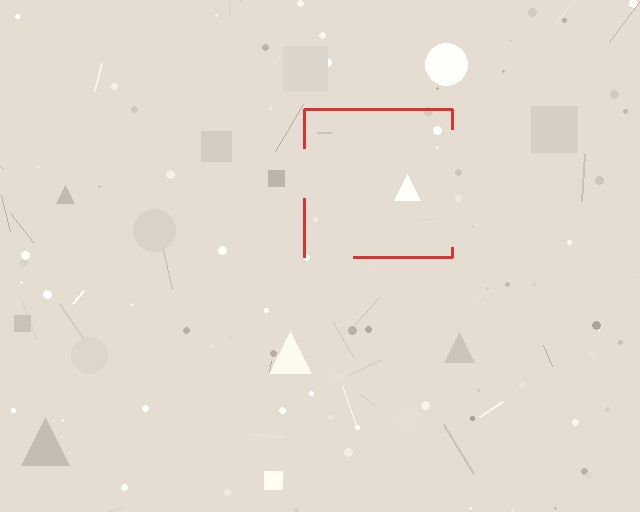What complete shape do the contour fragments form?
The contour fragments form a square.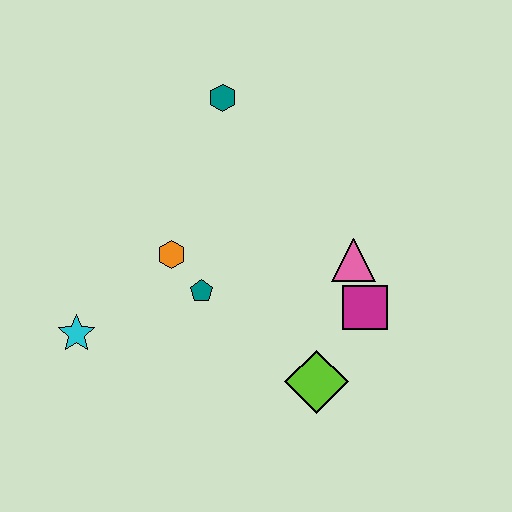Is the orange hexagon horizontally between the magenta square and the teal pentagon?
No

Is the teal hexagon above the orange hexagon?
Yes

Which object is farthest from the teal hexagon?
The lime diamond is farthest from the teal hexagon.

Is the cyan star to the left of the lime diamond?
Yes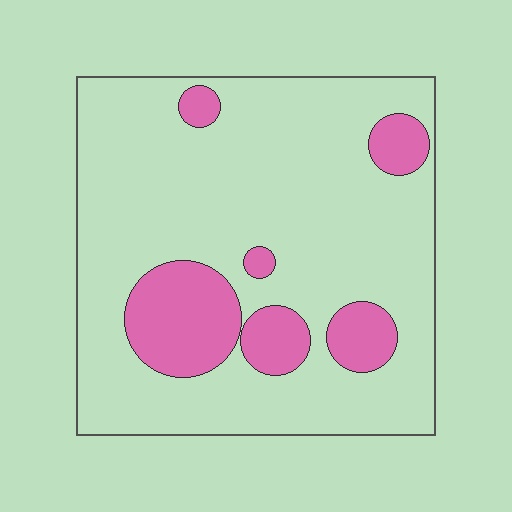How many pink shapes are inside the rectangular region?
6.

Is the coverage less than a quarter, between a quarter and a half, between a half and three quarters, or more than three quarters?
Less than a quarter.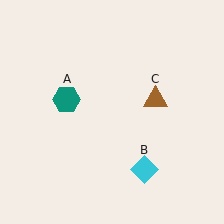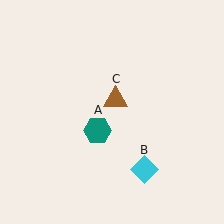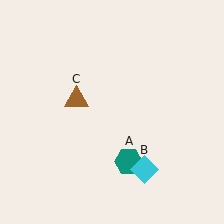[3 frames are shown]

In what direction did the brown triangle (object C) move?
The brown triangle (object C) moved left.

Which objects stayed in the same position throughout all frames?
Cyan diamond (object B) remained stationary.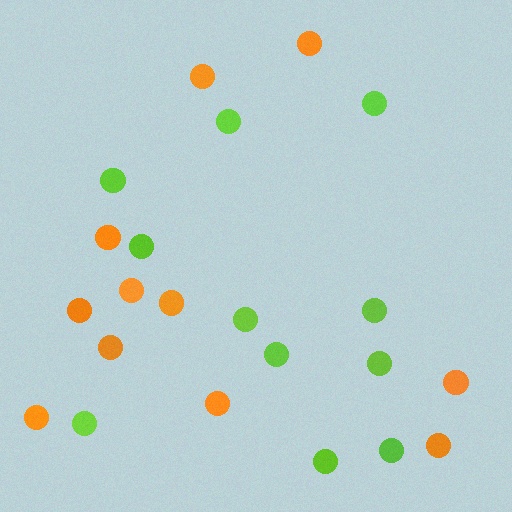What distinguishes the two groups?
There are 2 groups: one group of lime circles (11) and one group of orange circles (11).